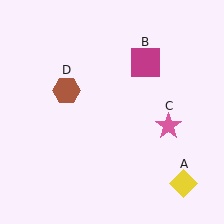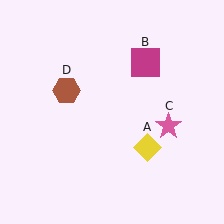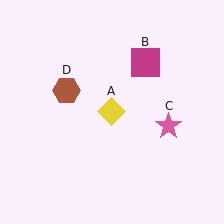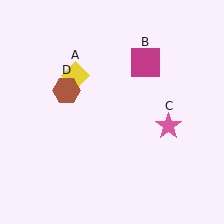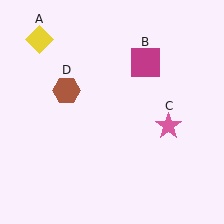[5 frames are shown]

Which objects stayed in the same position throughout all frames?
Magenta square (object B) and pink star (object C) and brown hexagon (object D) remained stationary.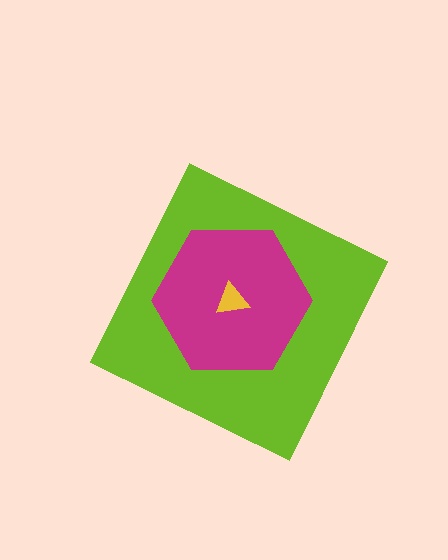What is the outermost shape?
The lime diamond.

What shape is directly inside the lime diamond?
The magenta hexagon.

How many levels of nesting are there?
3.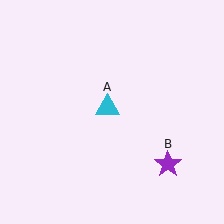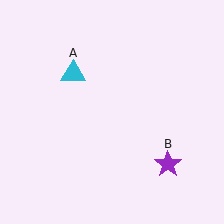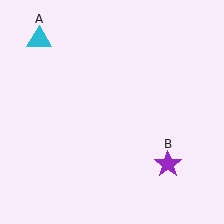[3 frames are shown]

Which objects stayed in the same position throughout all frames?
Purple star (object B) remained stationary.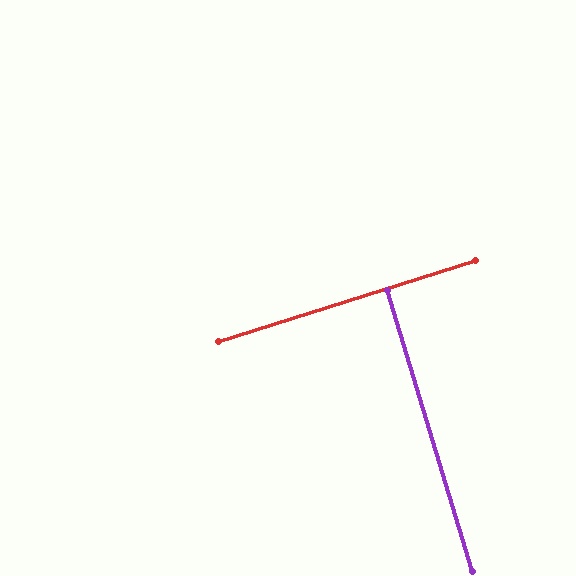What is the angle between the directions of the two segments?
Approximately 89 degrees.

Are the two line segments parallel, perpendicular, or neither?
Perpendicular — they meet at approximately 89°.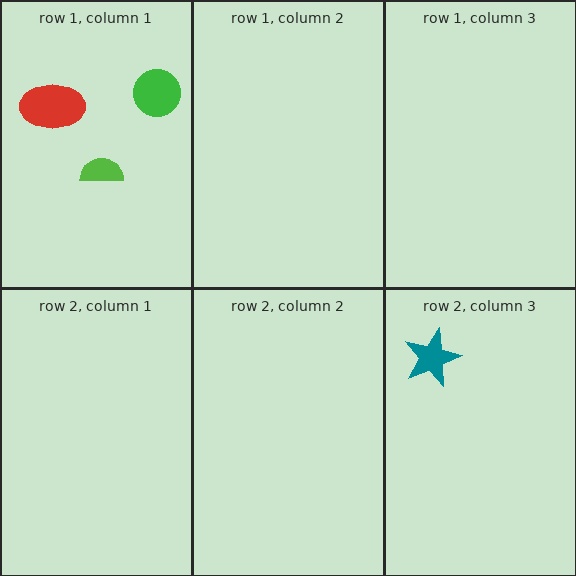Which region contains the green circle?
The row 1, column 1 region.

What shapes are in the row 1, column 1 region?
The red ellipse, the green circle, the lime semicircle.